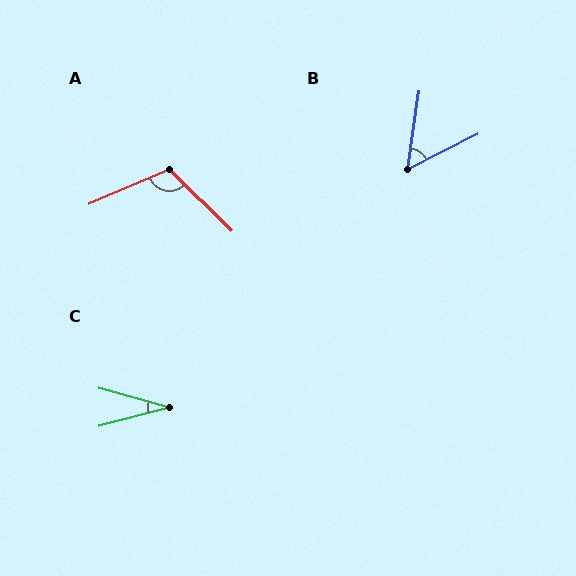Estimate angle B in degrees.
Approximately 56 degrees.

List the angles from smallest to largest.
C (31°), B (56°), A (112°).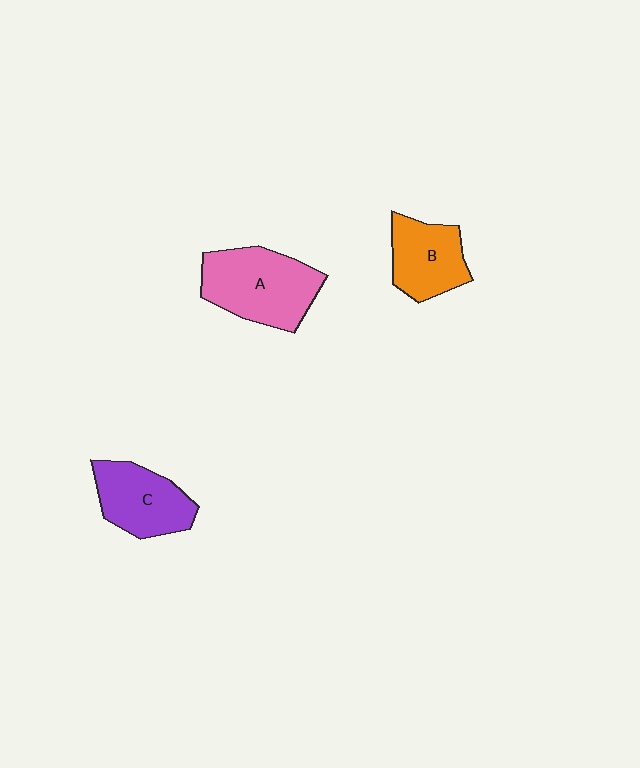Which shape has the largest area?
Shape A (pink).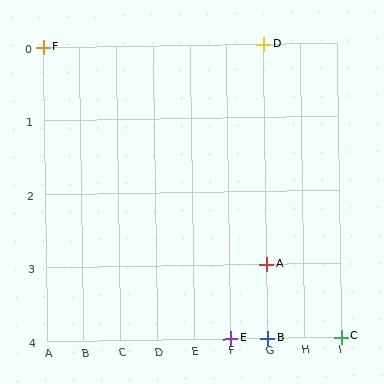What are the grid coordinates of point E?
Point E is at grid coordinates (F, 4).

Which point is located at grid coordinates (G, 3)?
Point A is at (G, 3).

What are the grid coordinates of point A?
Point A is at grid coordinates (G, 3).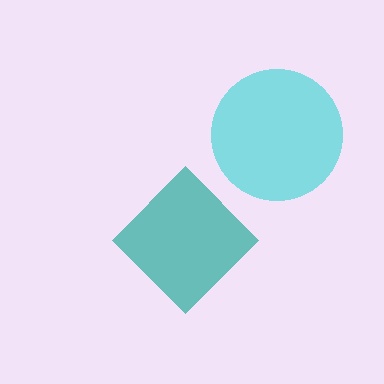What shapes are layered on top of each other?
The layered shapes are: a teal diamond, a cyan circle.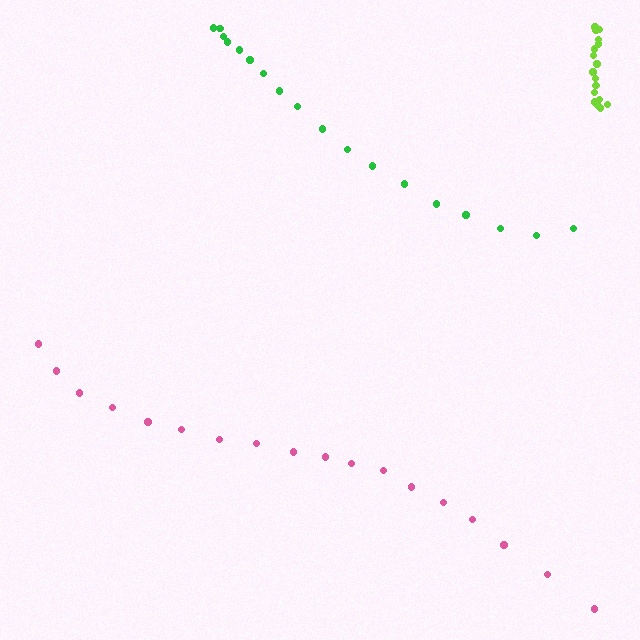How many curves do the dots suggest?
There are 3 distinct paths.